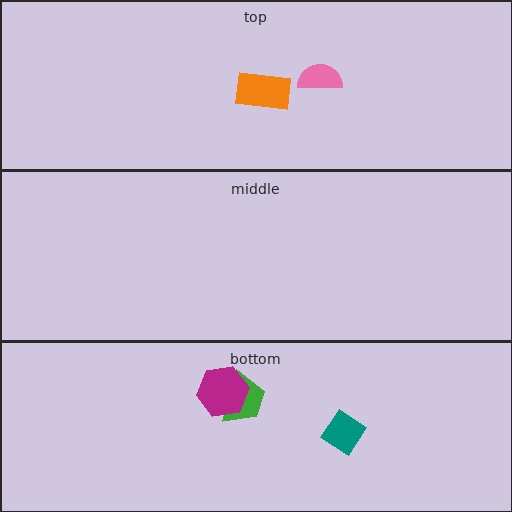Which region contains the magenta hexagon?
The bottom region.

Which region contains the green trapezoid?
The bottom region.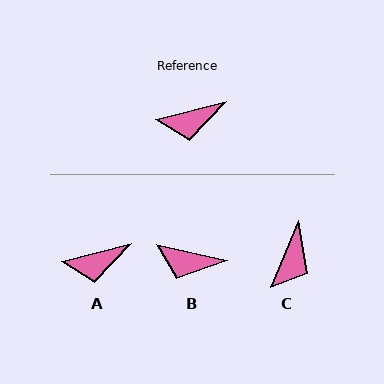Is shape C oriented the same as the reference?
No, it is off by about 53 degrees.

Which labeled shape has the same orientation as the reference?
A.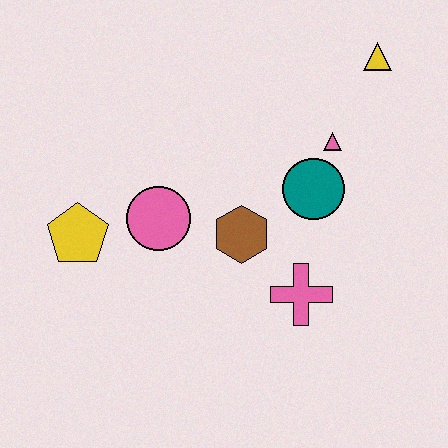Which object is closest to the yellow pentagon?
The pink circle is closest to the yellow pentagon.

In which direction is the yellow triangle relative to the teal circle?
The yellow triangle is above the teal circle.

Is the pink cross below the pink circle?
Yes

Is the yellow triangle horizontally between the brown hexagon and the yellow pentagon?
No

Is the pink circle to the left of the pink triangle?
Yes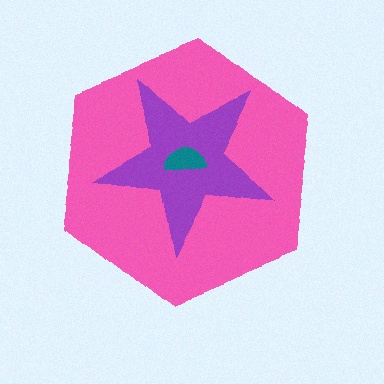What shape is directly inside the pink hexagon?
The purple star.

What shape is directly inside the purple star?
The teal semicircle.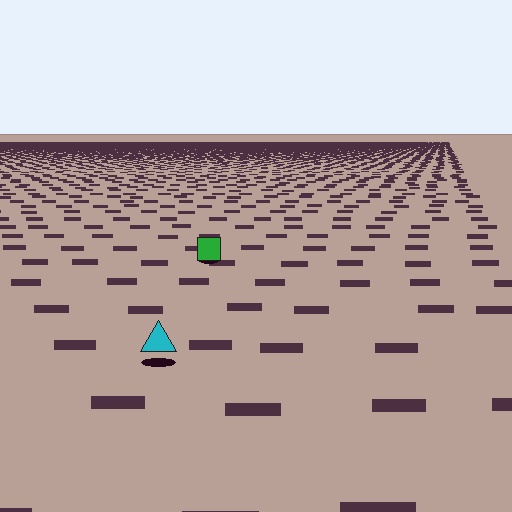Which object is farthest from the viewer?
The green square is farthest from the viewer. It appears smaller and the ground texture around it is denser.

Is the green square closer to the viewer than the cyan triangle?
No. The cyan triangle is closer — you can tell from the texture gradient: the ground texture is coarser near it.